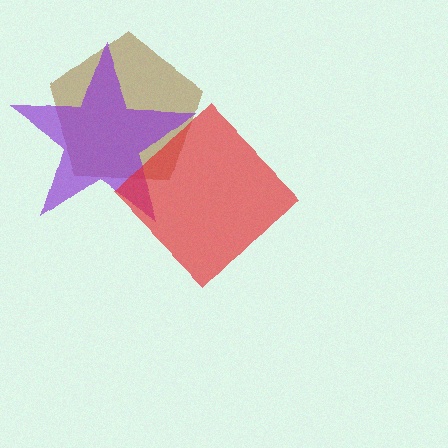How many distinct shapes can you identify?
There are 3 distinct shapes: a brown pentagon, a purple star, a red diamond.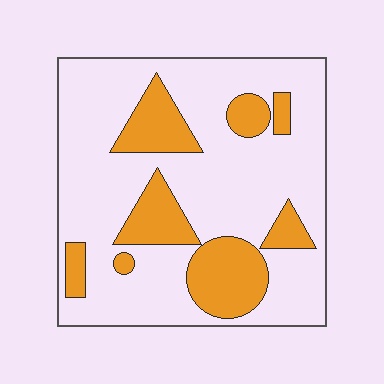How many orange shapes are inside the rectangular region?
8.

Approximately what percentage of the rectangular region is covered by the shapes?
Approximately 25%.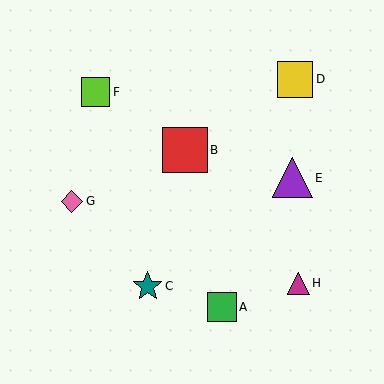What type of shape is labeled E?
Shape E is a purple triangle.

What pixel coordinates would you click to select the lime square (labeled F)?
Click at (96, 92) to select the lime square F.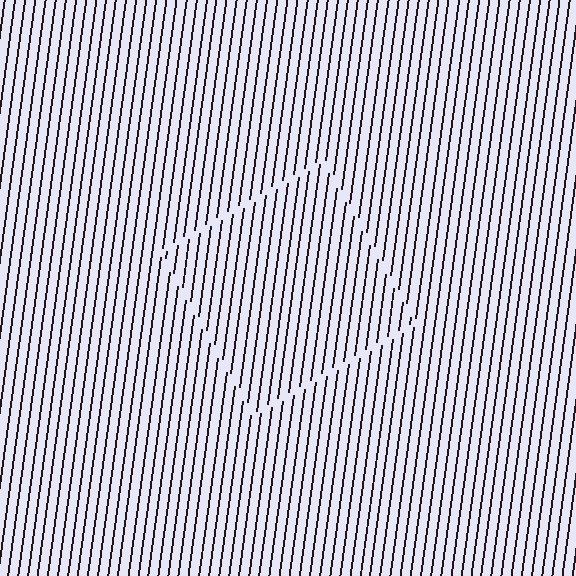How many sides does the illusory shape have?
4 sides — the line-ends trace a square.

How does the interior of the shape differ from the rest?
The interior of the shape contains the same grating, shifted by half a period — the contour is defined by the phase discontinuity where line-ends from the inner and outer gratings abut.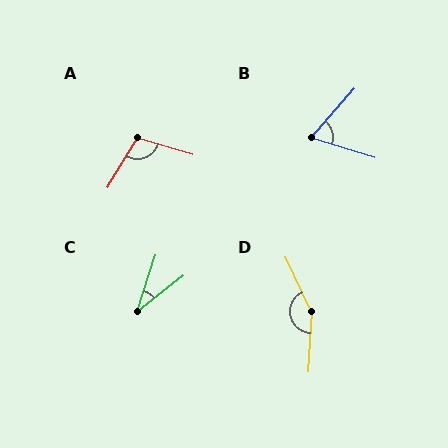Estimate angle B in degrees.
Approximately 65 degrees.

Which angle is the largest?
D, at approximately 152 degrees.